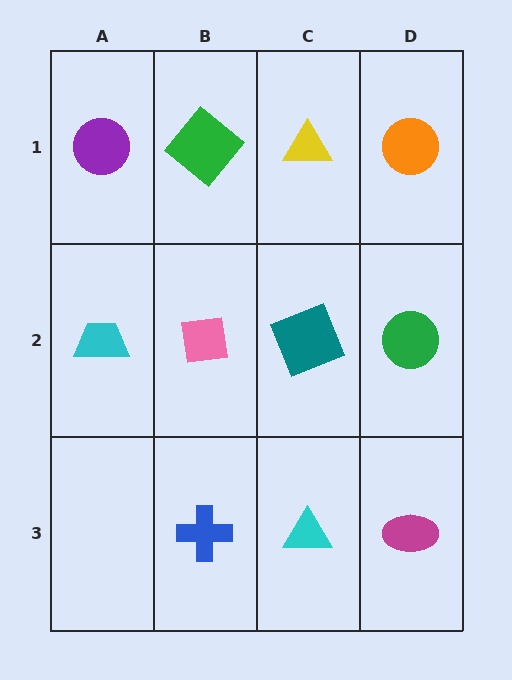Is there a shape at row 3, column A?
No, that cell is empty.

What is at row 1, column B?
A green diamond.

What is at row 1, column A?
A purple circle.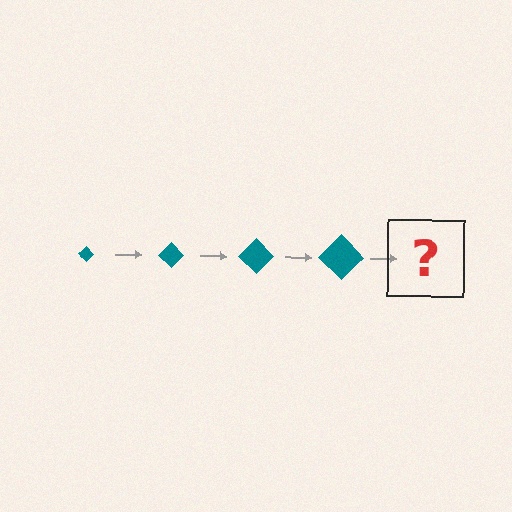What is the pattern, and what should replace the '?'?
The pattern is that the diamond gets progressively larger each step. The '?' should be a teal diamond, larger than the previous one.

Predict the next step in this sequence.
The next step is a teal diamond, larger than the previous one.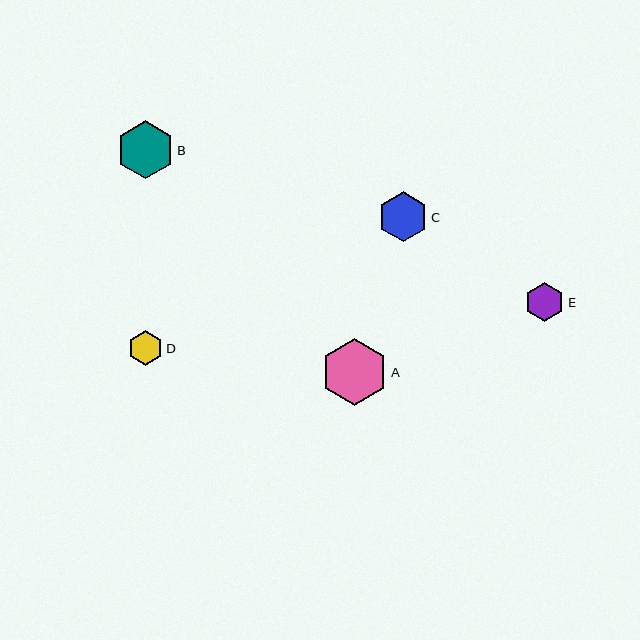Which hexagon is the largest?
Hexagon A is the largest with a size of approximately 66 pixels.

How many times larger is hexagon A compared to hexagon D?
Hexagon A is approximately 1.9 times the size of hexagon D.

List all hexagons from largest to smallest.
From largest to smallest: A, B, C, E, D.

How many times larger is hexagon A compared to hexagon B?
Hexagon A is approximately 1.1 times the size of hexagon B.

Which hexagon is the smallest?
Hexagon D is the smallest with a size of approximately 35 pixels.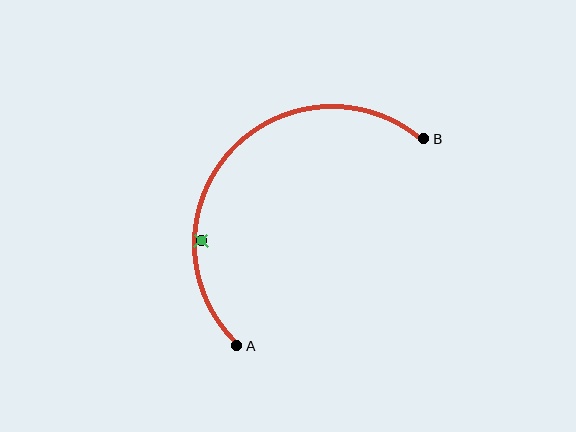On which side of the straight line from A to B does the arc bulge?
The arc bulges above and to the left of the straight line connecting A and B.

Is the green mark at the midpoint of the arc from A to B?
No — the green mark does not lie on the arc at all. It sits slightly inside the curve.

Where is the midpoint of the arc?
The arc midpoint is the point on the curve farthest from the straight line joining A and B. It sits above and to the left of that line.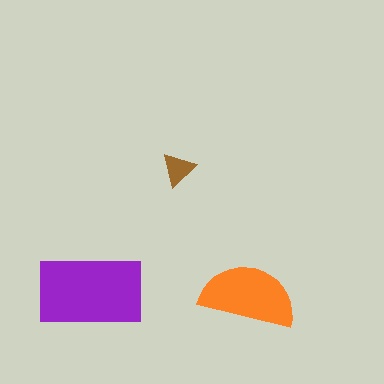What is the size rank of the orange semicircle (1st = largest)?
2nd.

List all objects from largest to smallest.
The purple rectangle, the orange semicircle, the brown triangle.